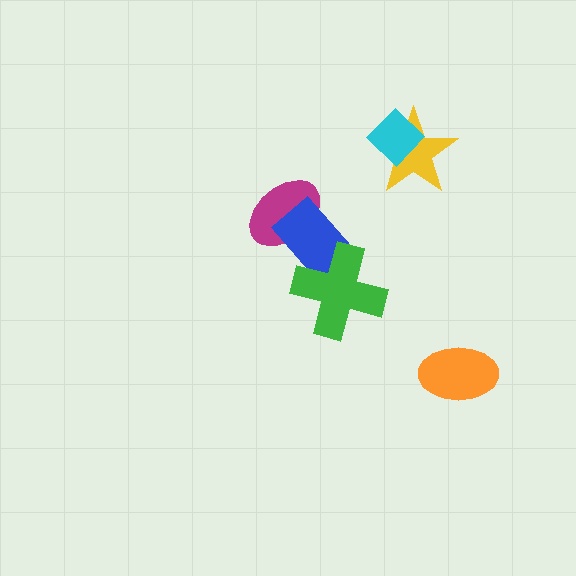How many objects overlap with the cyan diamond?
1 object overlaps with the cyan diamond.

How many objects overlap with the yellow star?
1 object overlaps with the yellow star.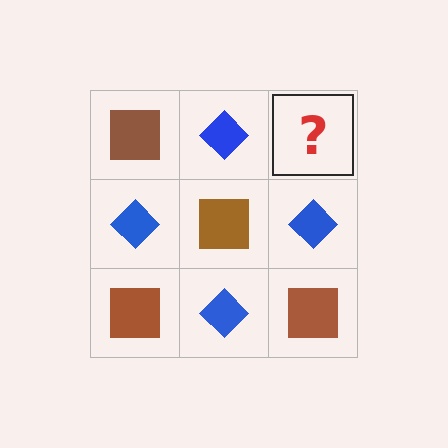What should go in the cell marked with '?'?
The missing cell should contain a brown square.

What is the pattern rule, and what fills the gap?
The rule is that it alternates brown square and blue diamond in a checkerboard pattern. The gap should be filled with a brown square.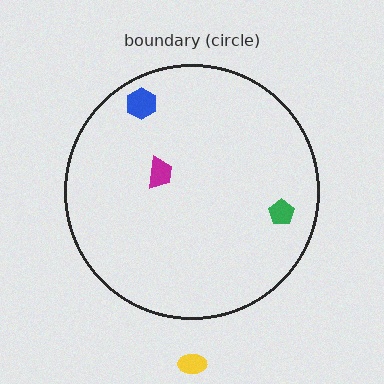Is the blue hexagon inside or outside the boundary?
Inside.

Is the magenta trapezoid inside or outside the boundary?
Inside.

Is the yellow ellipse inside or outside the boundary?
Outside.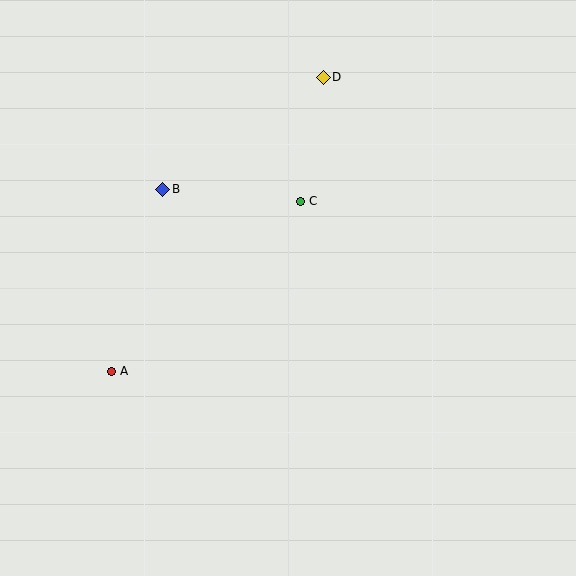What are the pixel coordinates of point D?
Point D is at (323, 77).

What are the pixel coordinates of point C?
Point C is at (300, 201).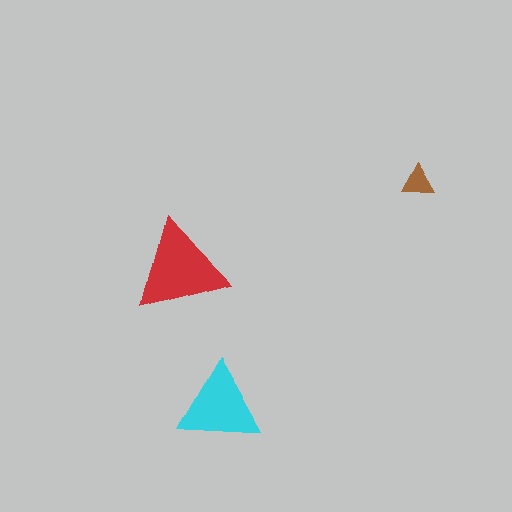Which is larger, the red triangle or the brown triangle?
The red one.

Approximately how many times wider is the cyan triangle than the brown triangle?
About 2.5 times wider.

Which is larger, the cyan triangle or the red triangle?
The red one.